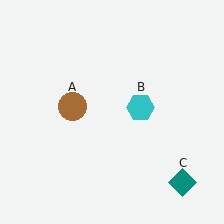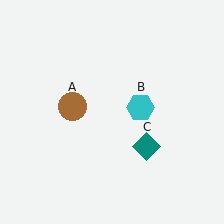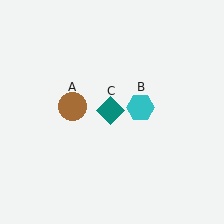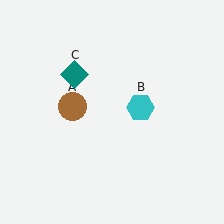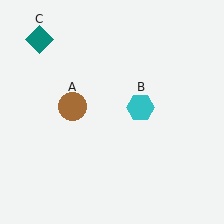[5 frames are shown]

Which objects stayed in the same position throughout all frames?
Brown circle (object A) and cyan hexagon (object B) remained stationary.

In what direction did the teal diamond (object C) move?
The teal diamond (object C) moved up and to the left.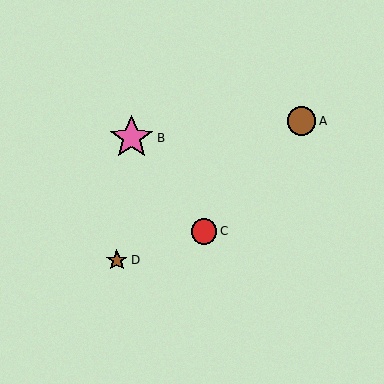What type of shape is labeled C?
Shape C is a red circle.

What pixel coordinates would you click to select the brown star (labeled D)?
Click at (117, 260) to select the brown star D.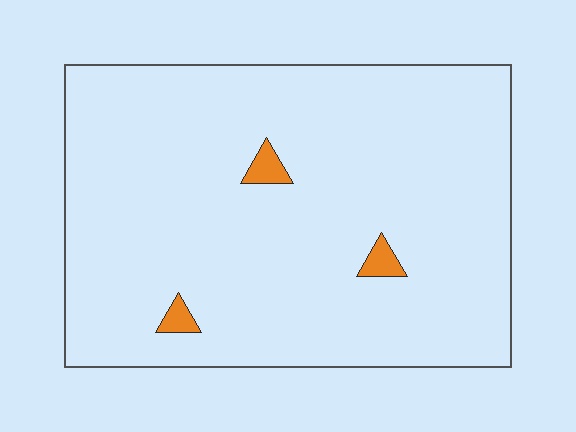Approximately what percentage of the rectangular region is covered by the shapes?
Approximately 5%.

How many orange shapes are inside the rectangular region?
3.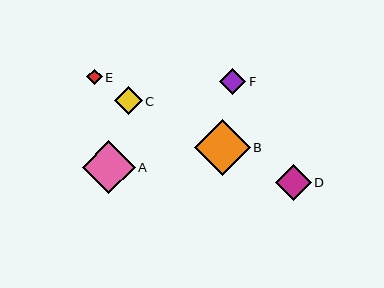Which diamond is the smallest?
Diamond E is the smallest with a size of approximately 15 pixels.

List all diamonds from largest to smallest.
From largest to smallest: B, A, D, C, F, E.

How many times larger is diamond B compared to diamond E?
Diamond B is approximately 3.6 times the size of diamond E.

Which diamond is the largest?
Diamond B is the largest with a size of approximately 56 pixels.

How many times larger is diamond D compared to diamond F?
Diamond D is approximately 1.4 times the size of diamond F.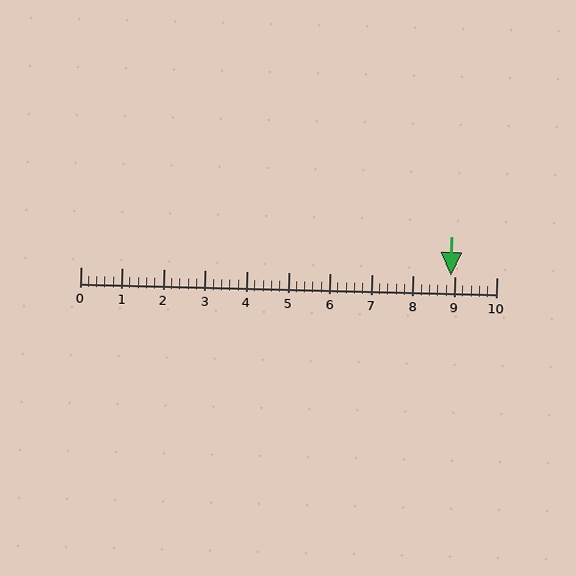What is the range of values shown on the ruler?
The ruler shows values from 0 to 10.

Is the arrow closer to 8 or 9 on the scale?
The arrow is closer to 9.